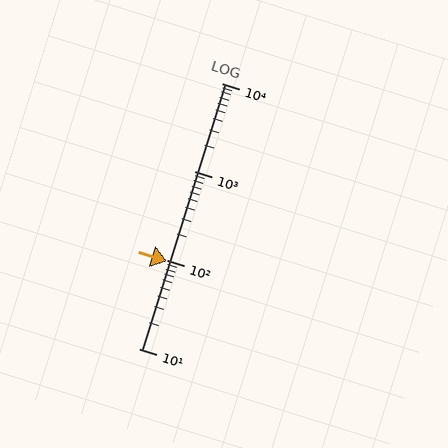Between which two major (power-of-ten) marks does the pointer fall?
The pointer is between 10 and 100.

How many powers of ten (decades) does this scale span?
The scale spans 3 decades, from 10 to 10000.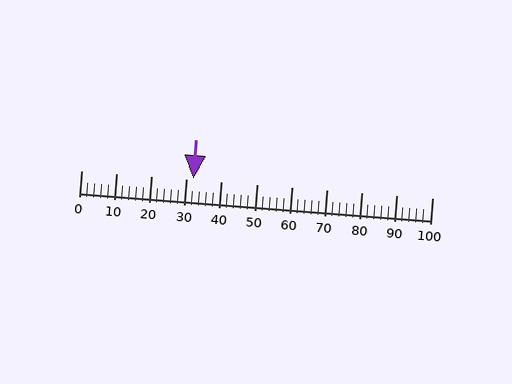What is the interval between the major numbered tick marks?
The major tick marks are spaced 10 units apart.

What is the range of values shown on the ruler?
The ruler shows values from 0 to 100.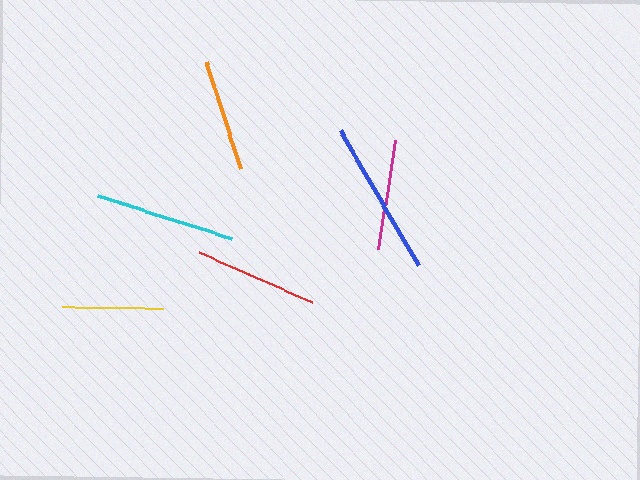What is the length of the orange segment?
The orange segment is approximately 112 pixels long.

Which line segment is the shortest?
The yellow line is the shortest at approximately 101 pixels.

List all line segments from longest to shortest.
From longest to shortest: blue, cyan, red, orange, magenta, yellow.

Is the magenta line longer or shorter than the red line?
The red line is longer than the magenta line.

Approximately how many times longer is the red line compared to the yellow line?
The red line is approximately 1.2 times the length of the yellow line.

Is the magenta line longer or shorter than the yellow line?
The magenta line is longer than the yellow line.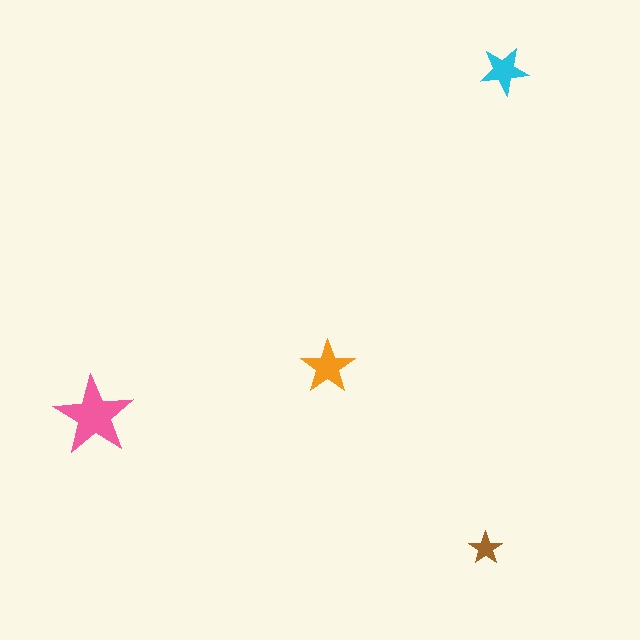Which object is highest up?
The cyan star is topmost.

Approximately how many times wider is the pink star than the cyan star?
About 1.5 times wider.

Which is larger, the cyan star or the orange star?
The orange one.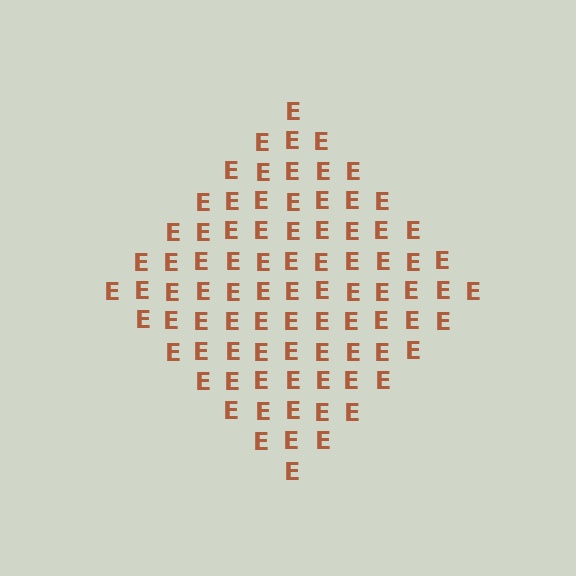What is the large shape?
The large shape is a diamond.